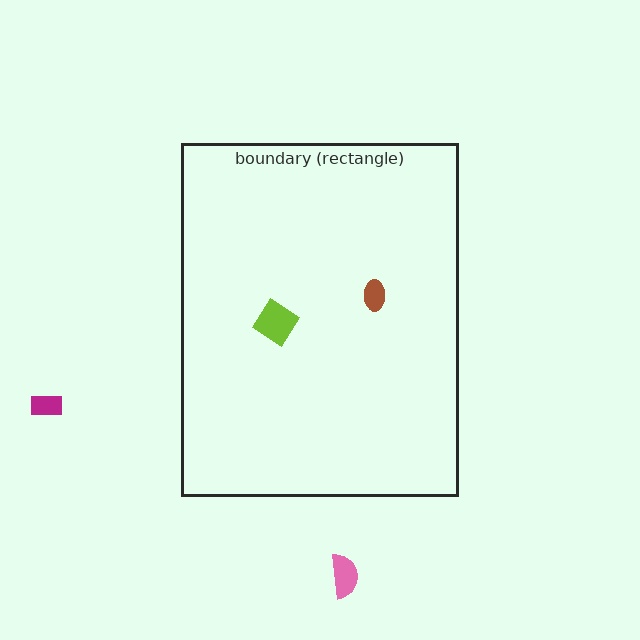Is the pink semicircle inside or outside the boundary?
Outside.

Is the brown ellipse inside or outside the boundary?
Inside.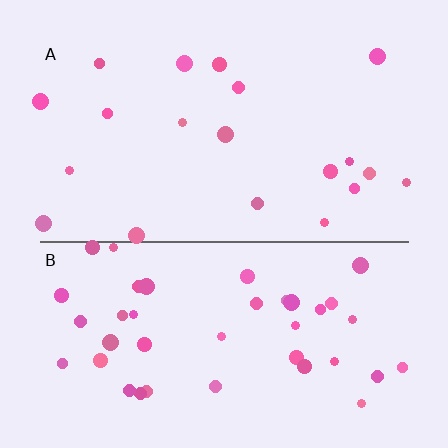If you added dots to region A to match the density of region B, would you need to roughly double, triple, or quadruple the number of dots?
Approximately double.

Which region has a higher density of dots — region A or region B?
B (the bottom).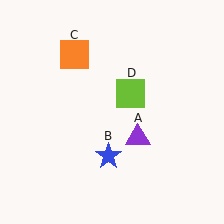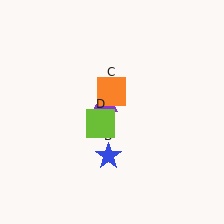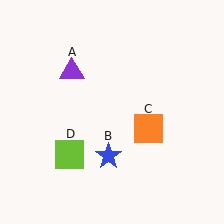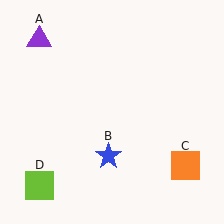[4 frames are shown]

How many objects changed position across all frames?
3 objects changed position: purple triangle (object A), orange square (object C), lime square (object D).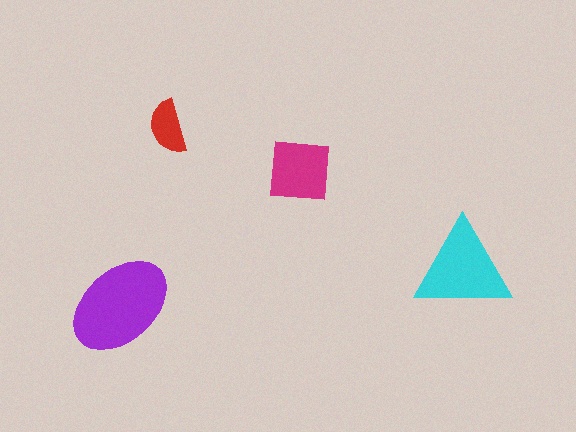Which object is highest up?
The red semicircle is topmost.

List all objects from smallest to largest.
The red semicircle, the magenta square, the cyan triangle, the purple ellipse.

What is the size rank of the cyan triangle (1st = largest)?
2nd.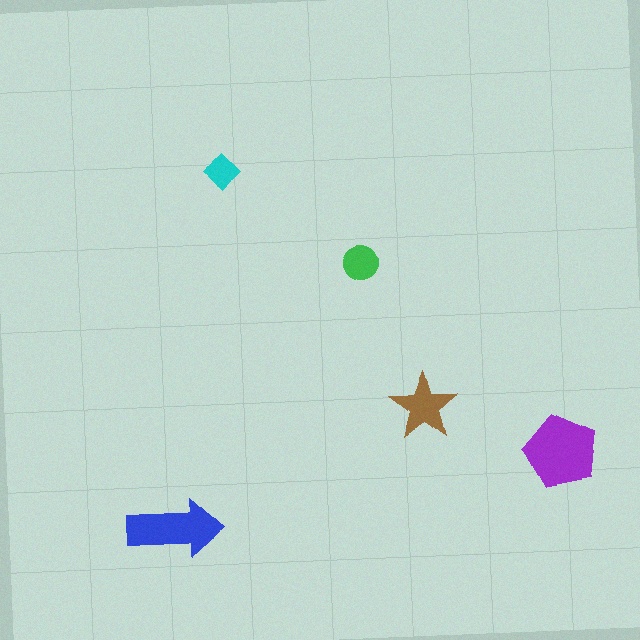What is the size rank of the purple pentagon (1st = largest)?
1st.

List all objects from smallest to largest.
The cyan diamond, the green circle, the brown star, the blue arrow, the purple pentagon.